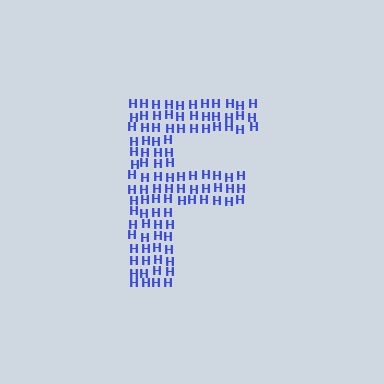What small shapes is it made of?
It is made of small letter H's.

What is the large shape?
The large shape is the letter F.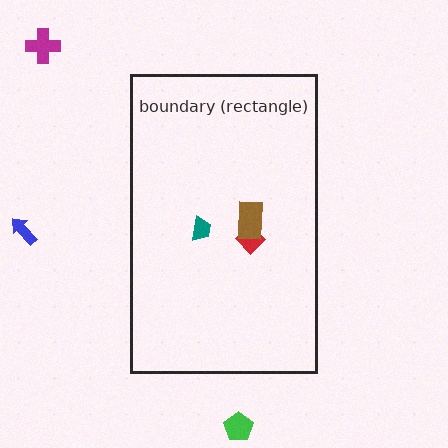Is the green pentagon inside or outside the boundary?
Outside.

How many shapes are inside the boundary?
3 inside, 3 outside.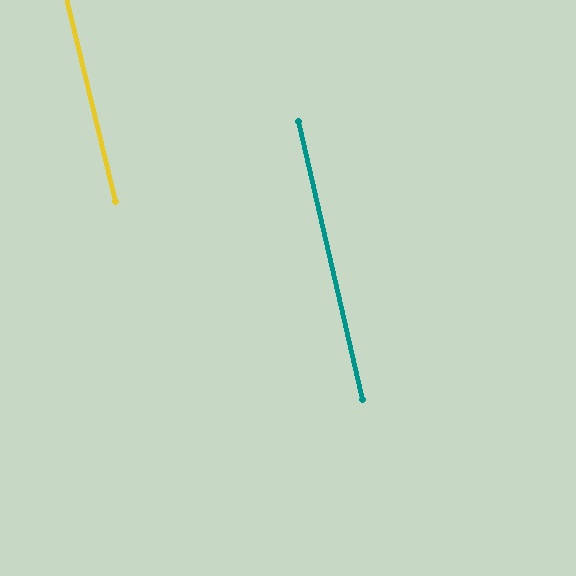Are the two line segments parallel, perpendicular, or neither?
Parallel — their directions differ by only 0.7°.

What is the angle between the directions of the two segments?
Approximately 1 degree.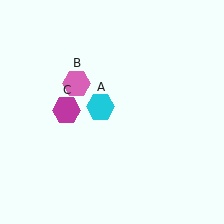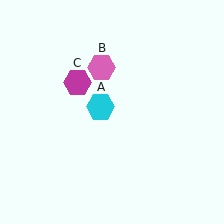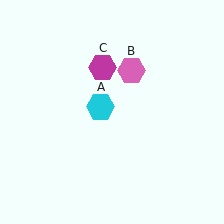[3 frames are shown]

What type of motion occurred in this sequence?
The pink hexagon (object B), magenta hexagon (object C) rotated clockwise around the center of the scene.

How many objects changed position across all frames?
2 objects changed position: pink hexagon (object B), magenta hexagon (object C).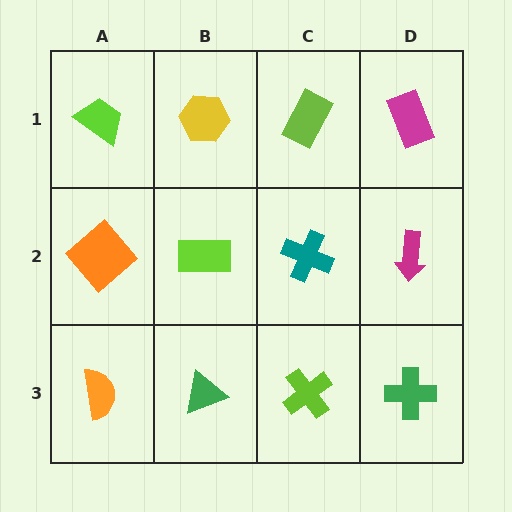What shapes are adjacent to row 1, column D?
A magenta arrow (row 2, column D), a lime rectangle (row 1, column C).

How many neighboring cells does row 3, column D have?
2.